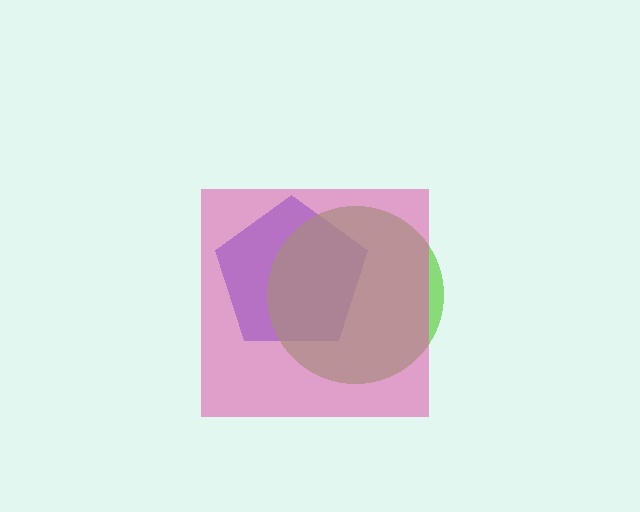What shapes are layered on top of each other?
The layered shapes are: a blue pentagon, a lime circle, a pink square.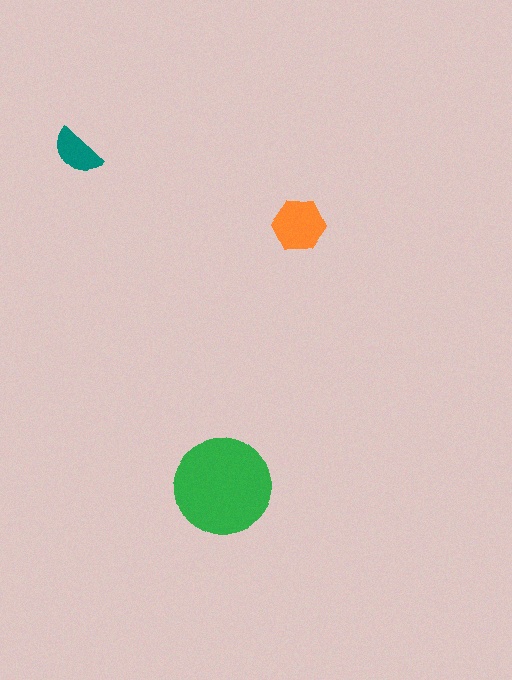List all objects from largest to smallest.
The green circle, the orange hexagon, the teal semicircle.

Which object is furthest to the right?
The orange hexagon is rightmost.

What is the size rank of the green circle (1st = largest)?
1st.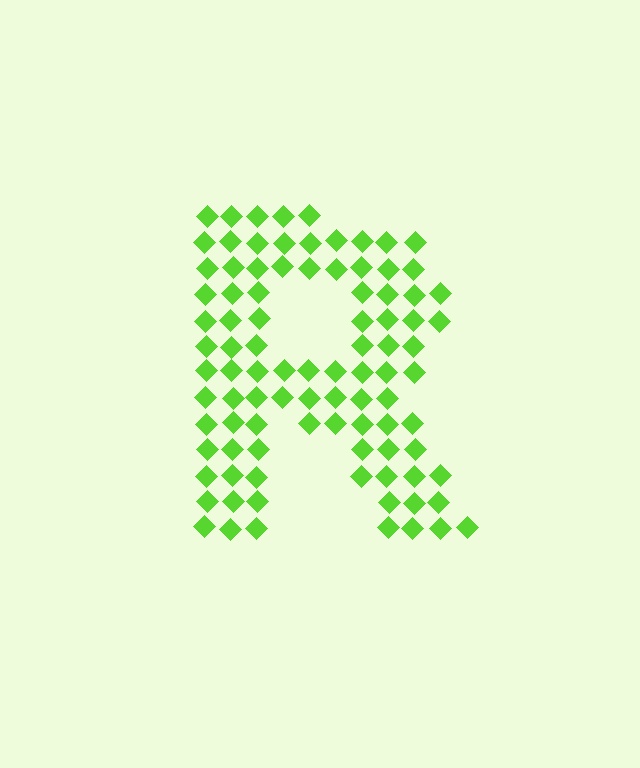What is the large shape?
The large shape is the letter R.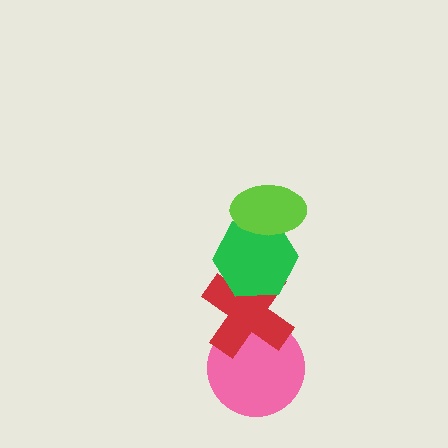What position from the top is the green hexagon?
The green hexagon is 2nd from the top.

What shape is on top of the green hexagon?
The lime ellipse is on top of the green hexagon.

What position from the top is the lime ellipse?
The lime ellipse is 1st from the top.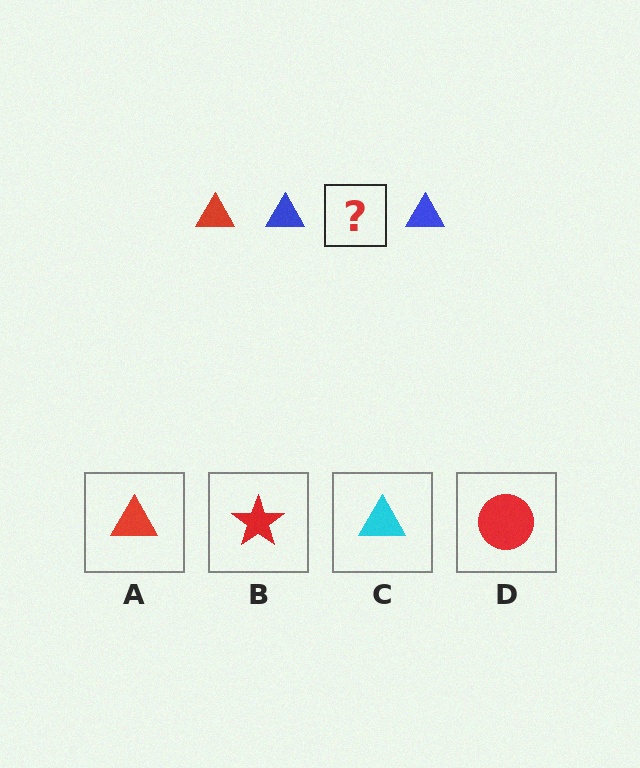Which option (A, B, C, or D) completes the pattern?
A.